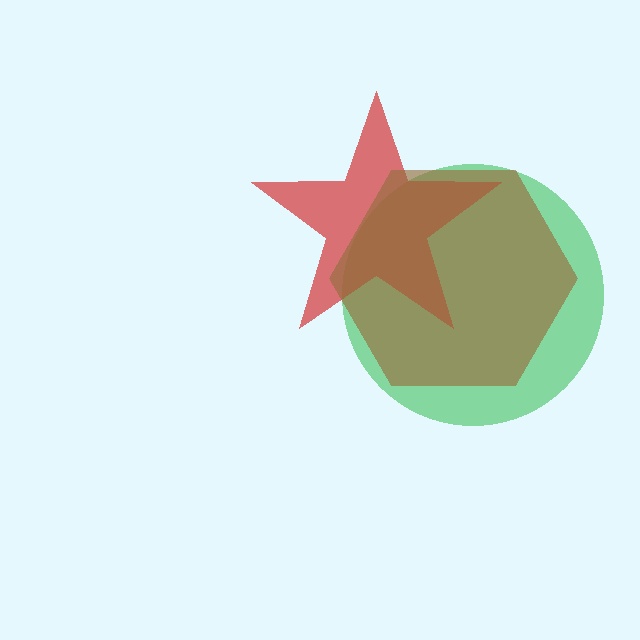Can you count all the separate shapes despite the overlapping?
Yes, there are 3 separate shapes.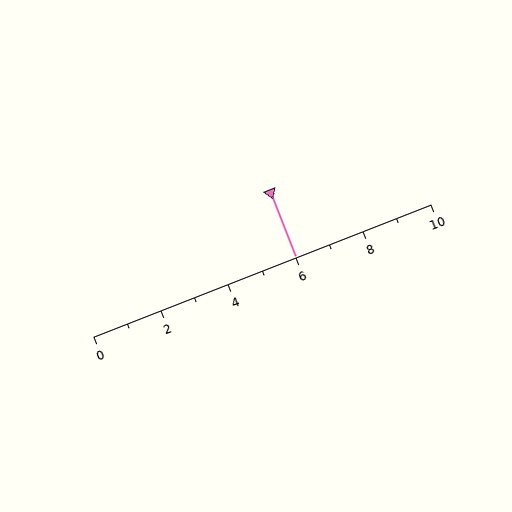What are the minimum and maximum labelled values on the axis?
The axis runs from 0 to 10.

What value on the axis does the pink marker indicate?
The marker indicates approximately 6.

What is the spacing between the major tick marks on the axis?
The major ticks are spaced 2 apart.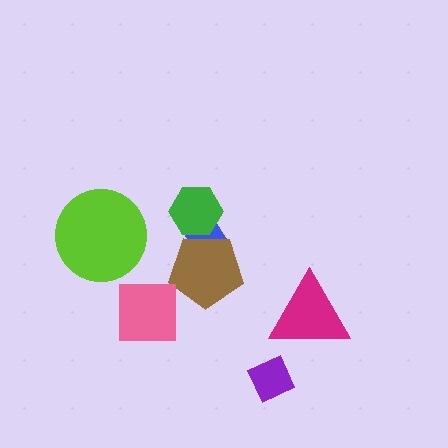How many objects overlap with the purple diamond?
0 objects overlap with the purple diamond.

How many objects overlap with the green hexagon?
1 object overlaps with the green hexagon.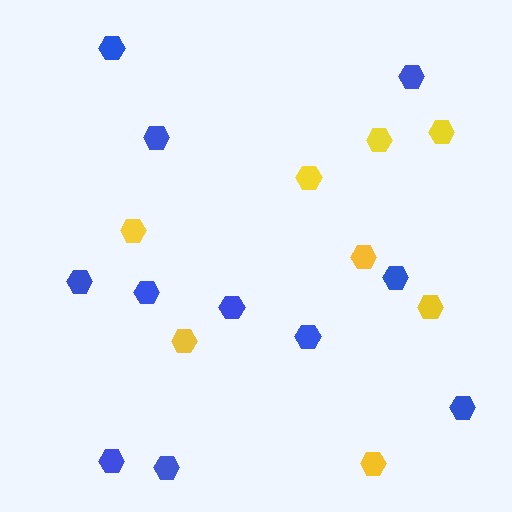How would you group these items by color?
There are 2 groups: one group of blue hexagons (11) and one group of yellow hexagons (8).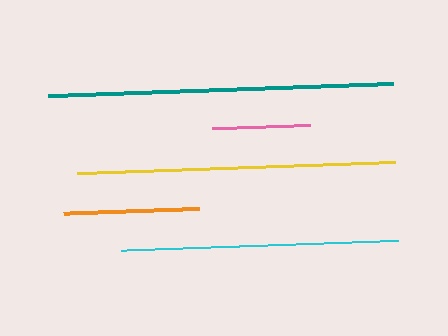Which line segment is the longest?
The teal line is the longest at approximately 345 pixels.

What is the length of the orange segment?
The orange segment is approximately 135 pixels long.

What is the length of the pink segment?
The pink segment is approximately 98 pixels long.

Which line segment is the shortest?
The pink line is the shortest at approximately 98 pixels.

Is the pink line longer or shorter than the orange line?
The orange line is longer than the pink line.